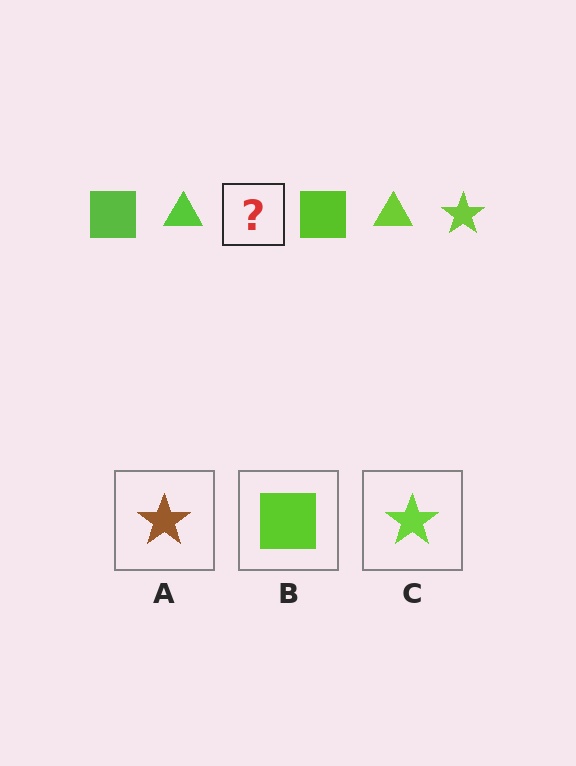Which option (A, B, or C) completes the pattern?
C.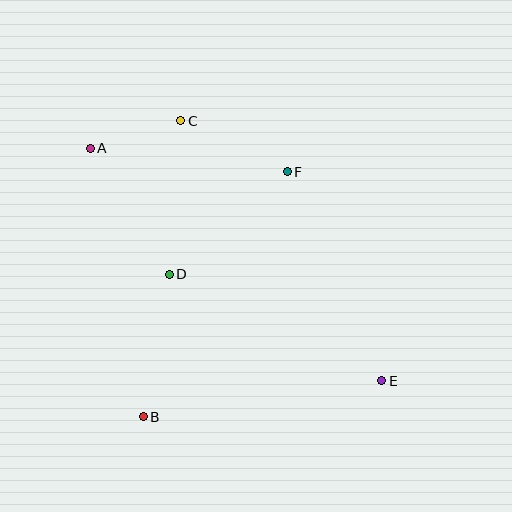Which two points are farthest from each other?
Points A and E are farthest from each other.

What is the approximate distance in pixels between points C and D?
The distance between C and D is approximately 154 pixels.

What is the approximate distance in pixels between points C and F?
The distance between C and F is approximately 118 pixels.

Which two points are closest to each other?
Points A and C are closest to each other.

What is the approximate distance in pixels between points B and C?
The distance between B and C is approximately 298 pixels.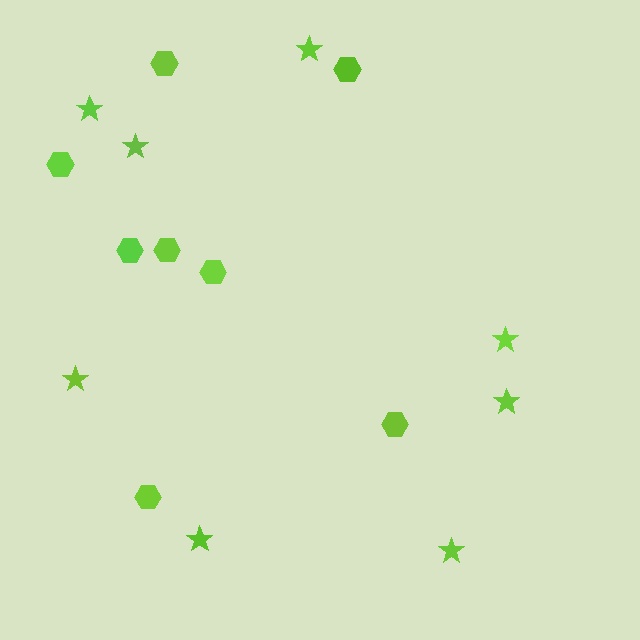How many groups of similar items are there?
There are 2 groups: one group of stars (8) and one group of hexagons (8).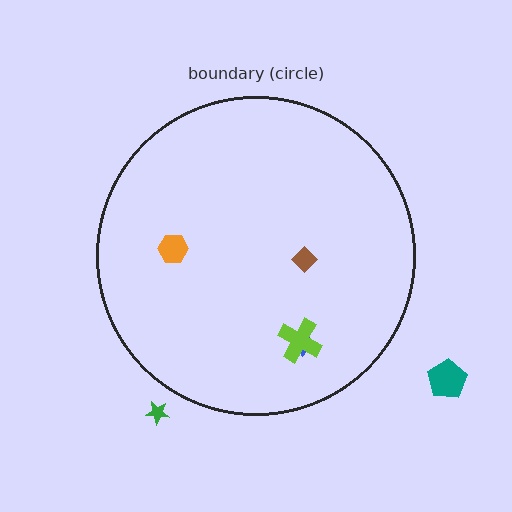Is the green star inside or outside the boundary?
Outside.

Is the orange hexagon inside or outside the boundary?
Inside.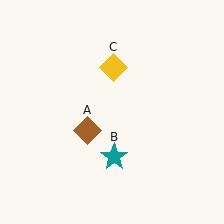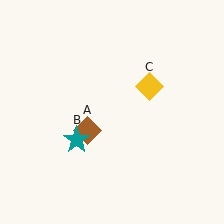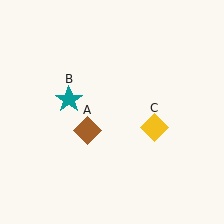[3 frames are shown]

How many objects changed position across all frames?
2 objects changed position: teal star (object B), yellow diamond (object C).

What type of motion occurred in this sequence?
The teal star (object B), yellow diamond (object C) rotated clockwise around the center of the scene.